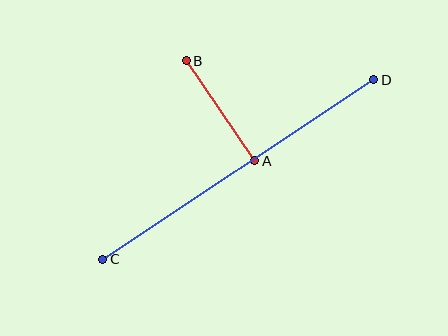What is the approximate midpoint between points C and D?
The midpoint is at approximately (238, 169) pixels.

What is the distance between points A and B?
The distance is approximately 121 pixels.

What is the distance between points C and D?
The distance is approximately 325 pixels.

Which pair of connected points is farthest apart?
Points C and D are farthest apart.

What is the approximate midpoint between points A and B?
The midpoint is at approximately (220, 111) pixels.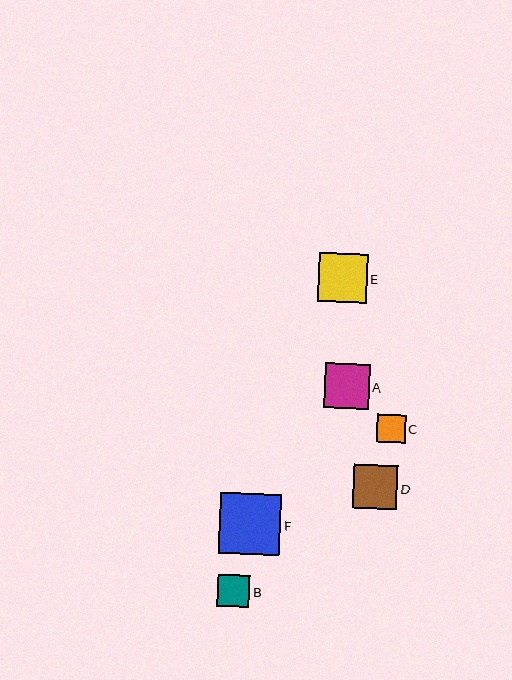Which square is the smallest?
Square C is the smallest with a size of approximately 29 pixels.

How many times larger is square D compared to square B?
Square D is approximately 1.4 times the size of square B.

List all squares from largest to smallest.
From largest to smallest: F, E, A, D, B, C.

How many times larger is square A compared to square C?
Square A is approximately 1.6 times the size of square C.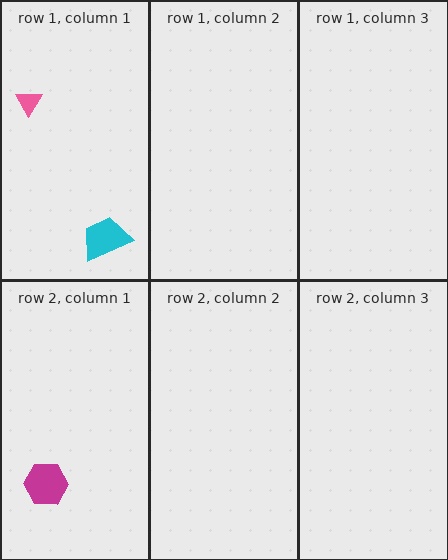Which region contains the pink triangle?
The row 1, column 1 region.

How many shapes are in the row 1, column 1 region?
2.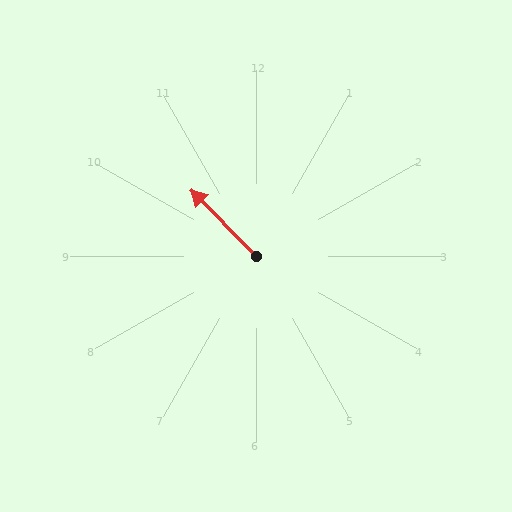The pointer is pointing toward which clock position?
Roughly 11 o'clock.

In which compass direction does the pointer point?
Northwest.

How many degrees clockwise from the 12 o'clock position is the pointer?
Approximately 315 degrees.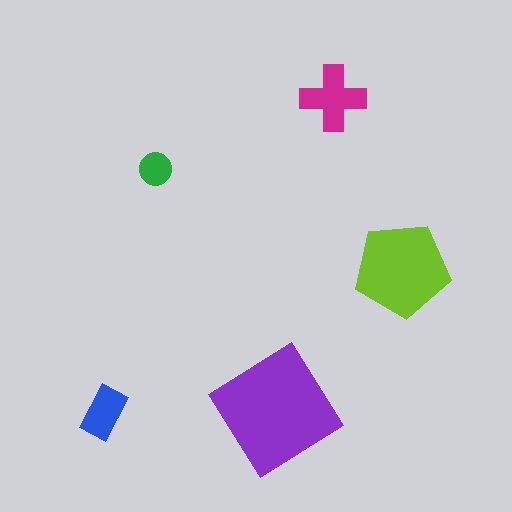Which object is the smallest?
The green circle.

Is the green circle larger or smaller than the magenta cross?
Smaller.